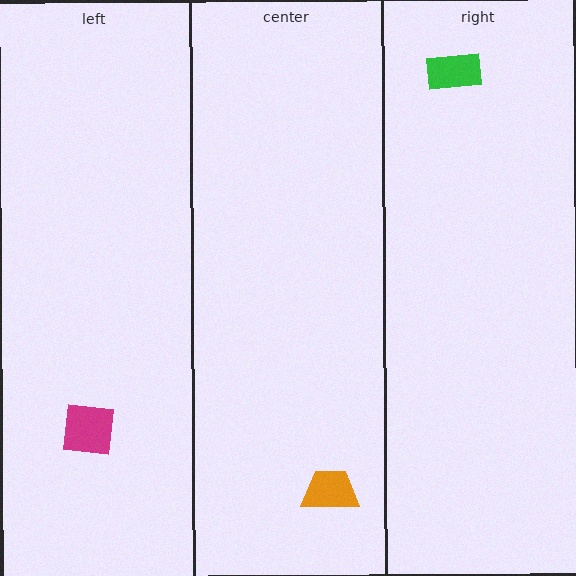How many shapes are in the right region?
1.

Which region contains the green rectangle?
The right region.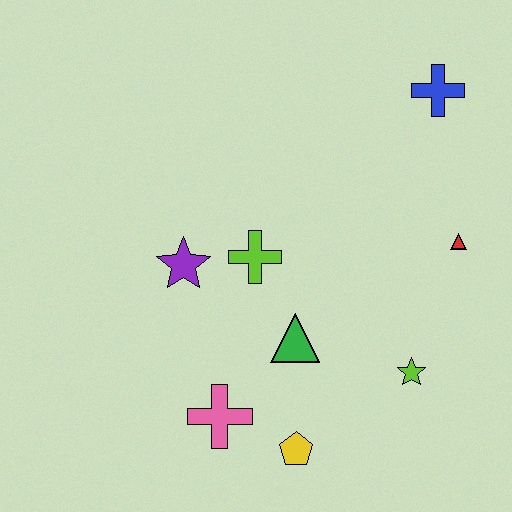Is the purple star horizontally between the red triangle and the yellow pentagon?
No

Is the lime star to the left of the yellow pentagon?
No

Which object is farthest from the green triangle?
The blue cross is farthest from the green triangle.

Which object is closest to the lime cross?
The purple star is closest to the lime cross.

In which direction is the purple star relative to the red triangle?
The purple star is to the left of the red triangle.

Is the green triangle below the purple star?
Yes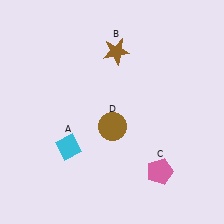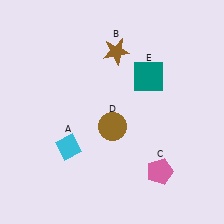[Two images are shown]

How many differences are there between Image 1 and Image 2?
There is 1 difference between the two images.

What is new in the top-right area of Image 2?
A teal square (E) was added in the top-right area of Image 2.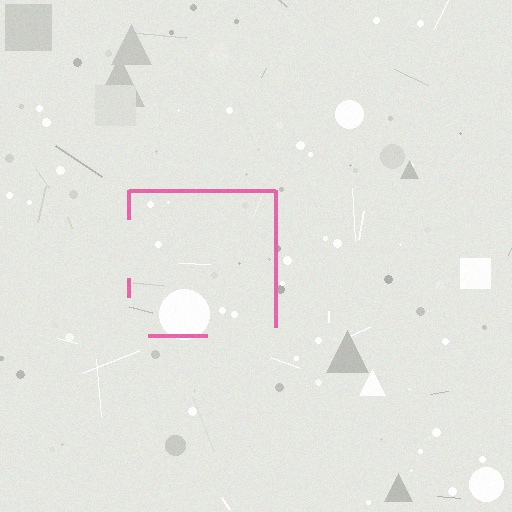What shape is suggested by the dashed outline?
The dashed outline suggests a square.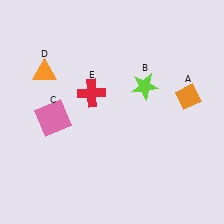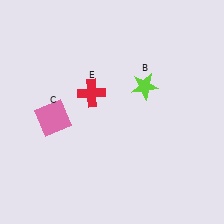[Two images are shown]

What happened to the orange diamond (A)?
The orange diamond (A) was removed in Image 2. It was in the top-right area of Image 1.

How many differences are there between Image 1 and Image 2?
There are 2 differences between the two images.